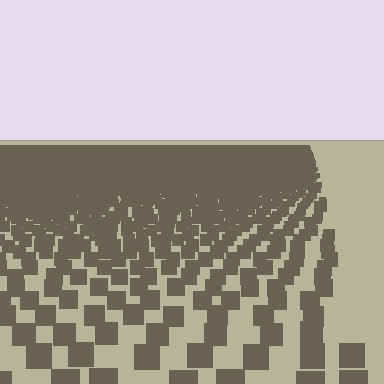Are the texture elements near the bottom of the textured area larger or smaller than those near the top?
Larger. Near the bottom, elements are closer to the viewer and appear at a bigger on-screen size.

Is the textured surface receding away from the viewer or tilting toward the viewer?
The surface is receding away from the viewer. Texture elements get smaller and denser toward the top.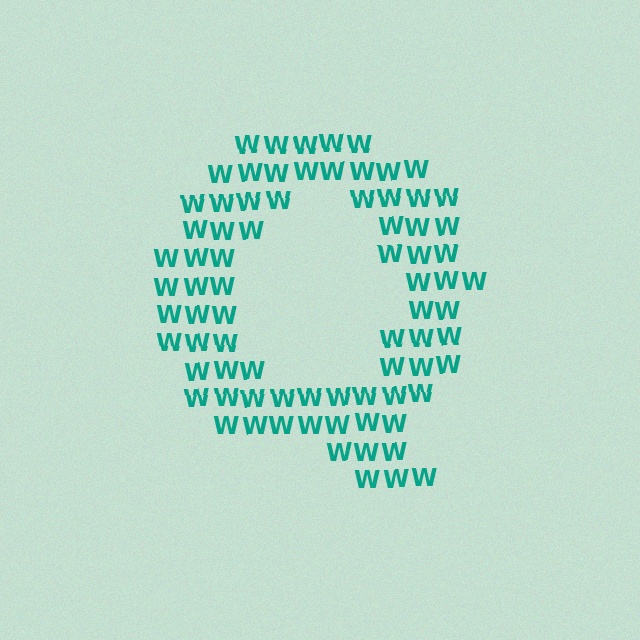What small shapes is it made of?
It is made of small letter W's.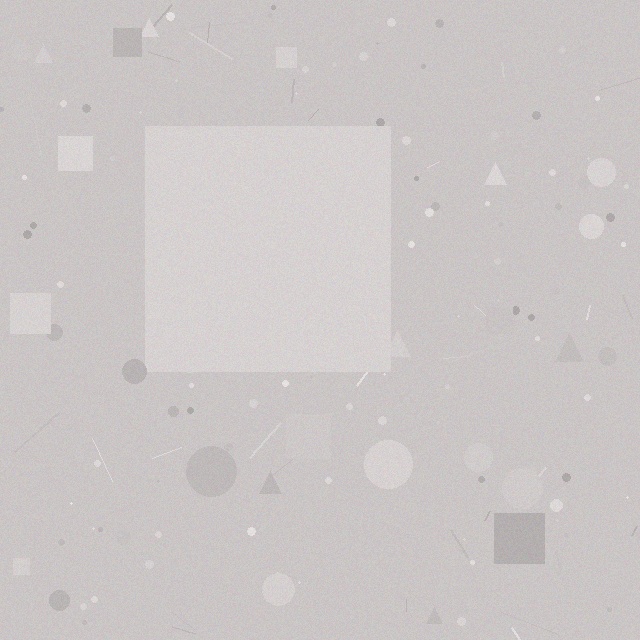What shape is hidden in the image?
A square is hidden in the image.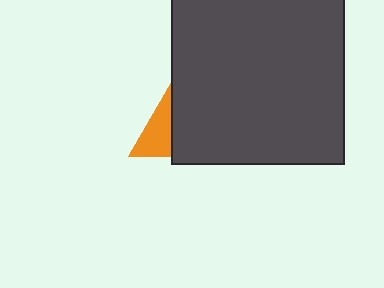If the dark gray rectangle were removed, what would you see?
You would see the complete orange triangle.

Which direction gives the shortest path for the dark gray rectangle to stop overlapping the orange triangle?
Moving right gives the shortest separation.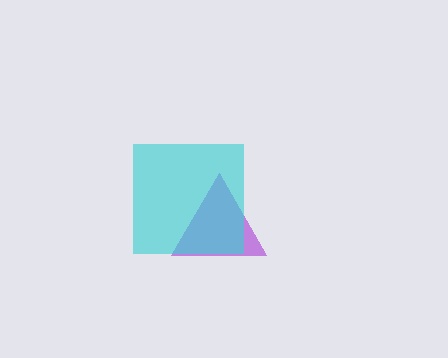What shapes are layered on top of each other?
The layered shapes are: a purple triangle, a cyan square.